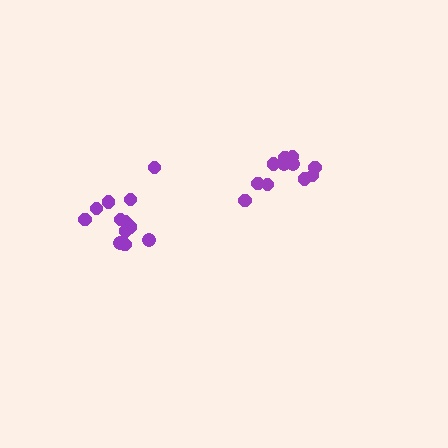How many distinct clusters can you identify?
There are 2 distinct clusters.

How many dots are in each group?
Group 1: 11 dots, Group 2: 12 dots (23 total).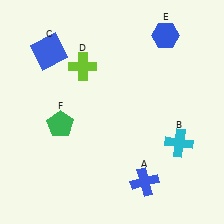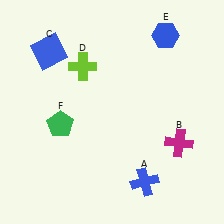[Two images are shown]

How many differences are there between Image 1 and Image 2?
There is 1 difference between the two images.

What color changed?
The cross (B) changed from cyan in Image 1 to magenta in Image 2.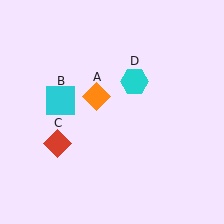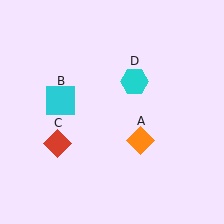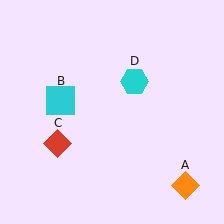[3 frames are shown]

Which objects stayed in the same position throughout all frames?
Cyan square (object B) and red diamond (object C) and cyan hexagon (object D) remained stationary.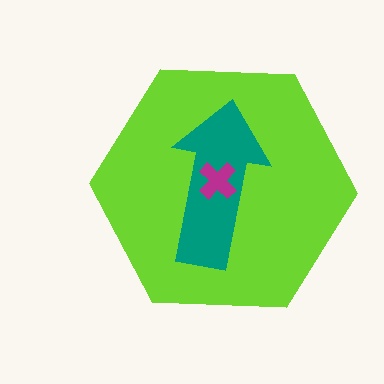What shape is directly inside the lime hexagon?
The teal arrow.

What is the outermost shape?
The lime hexagon.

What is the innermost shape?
The magenta cross.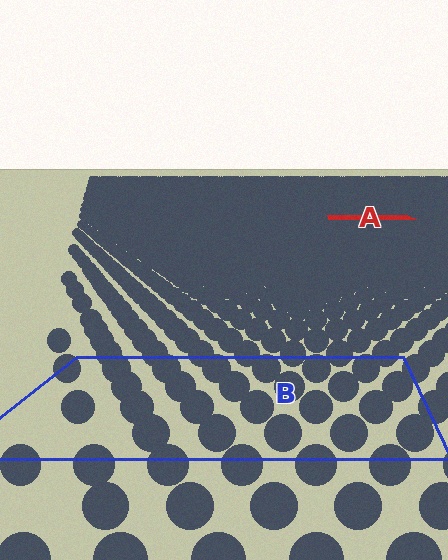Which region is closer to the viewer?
Region B is closer. The texture elements there are larger and more spread out.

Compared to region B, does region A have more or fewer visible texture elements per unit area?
Region A has more texture elements per unit area — they are packed more densely because it is farther away.